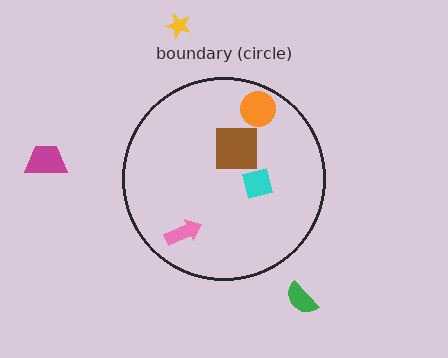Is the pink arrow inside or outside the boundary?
Inside.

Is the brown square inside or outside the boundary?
Inside.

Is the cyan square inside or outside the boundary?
Inside.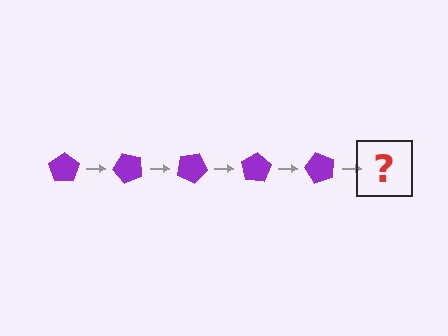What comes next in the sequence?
The next element should be a purple pentagon rotated 250 degrees.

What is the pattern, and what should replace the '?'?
The pattern is that the pentagon rotates 50 degrees each step. The '?' should be a purple pentagon rotated 250 degrees.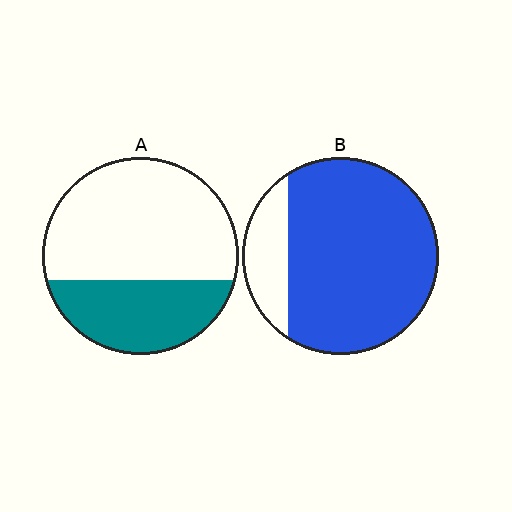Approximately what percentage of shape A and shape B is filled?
A is approximately 35% and B is approximately 80%.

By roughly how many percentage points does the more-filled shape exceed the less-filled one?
By roughly 50 percentage points (B over A).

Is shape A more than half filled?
No.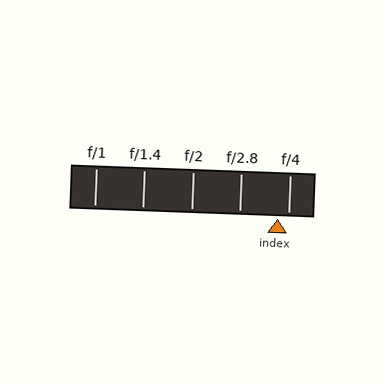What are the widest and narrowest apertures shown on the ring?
The widest aperture shown is f/1 and the narrowest is f/4.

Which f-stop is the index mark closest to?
The index mark is closest to f/4.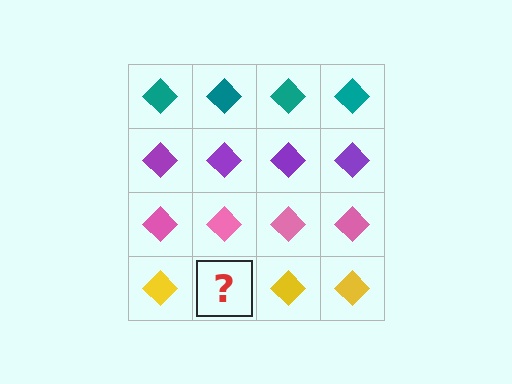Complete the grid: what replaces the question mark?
The question mark should be replaced with a yellow diamond.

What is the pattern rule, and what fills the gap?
The rule is that each row has a consistent color. The gap should be filled with a yellow diamond.